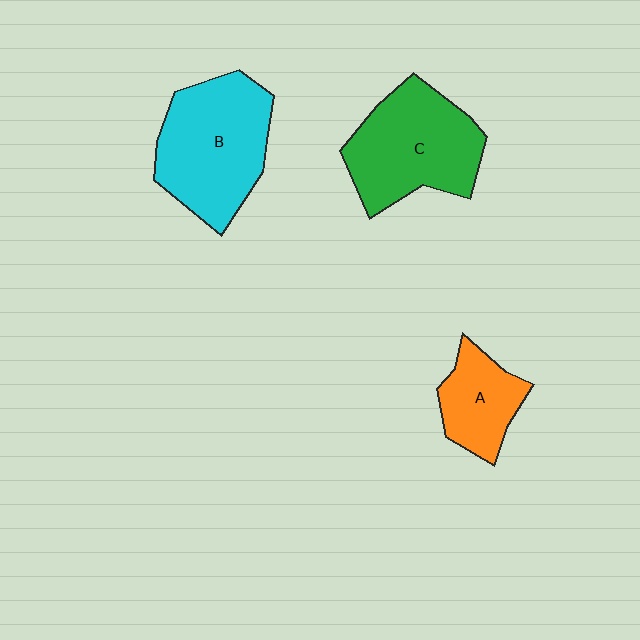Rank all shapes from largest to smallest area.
From largest to smallest: B (cyan), C (green), A (orange).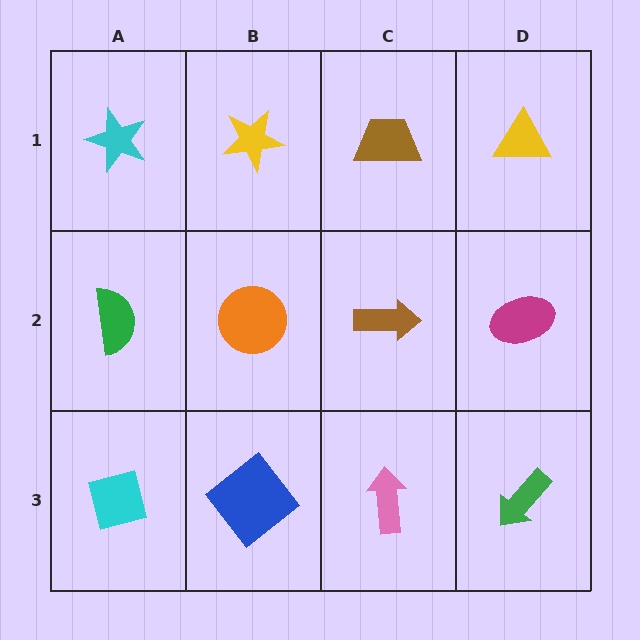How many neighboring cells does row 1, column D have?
2.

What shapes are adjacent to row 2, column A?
A cyan star (row 1, column A), a cyan square (row 3, column A), an orange circle (row 2, column B).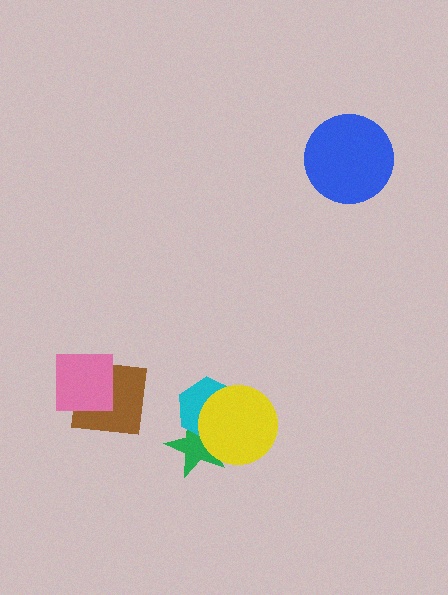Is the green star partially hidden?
Yes, it is partially covered by another shape.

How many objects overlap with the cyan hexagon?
2 objects overlap with the cyan hexagon.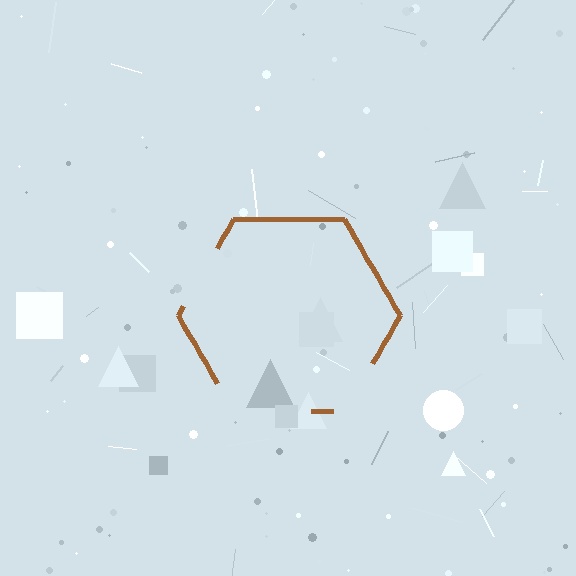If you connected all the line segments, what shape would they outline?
They would outline a hexagon.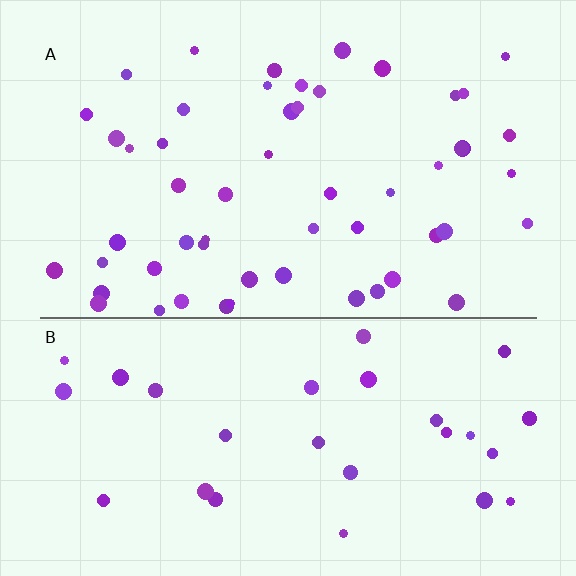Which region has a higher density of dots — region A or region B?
A (the top).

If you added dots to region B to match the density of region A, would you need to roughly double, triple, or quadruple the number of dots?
Approximately double.